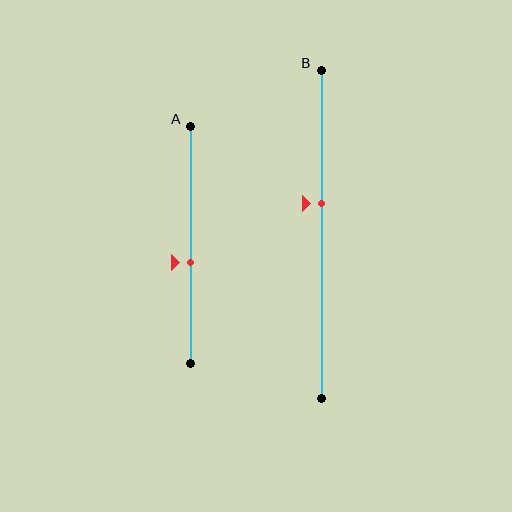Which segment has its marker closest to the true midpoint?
Segment A has its marker closest to the true midpoint.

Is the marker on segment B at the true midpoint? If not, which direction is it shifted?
No, the marker on segment B is shifted upward by about 10% of the segment length.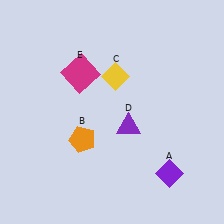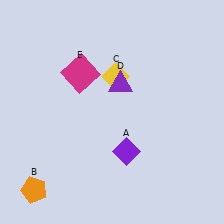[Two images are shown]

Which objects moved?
The objects that moved are: the purple diamond (A), the orange pentagon (B), the purple triangle (D).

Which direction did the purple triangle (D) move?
The purple triangle (D) moved up.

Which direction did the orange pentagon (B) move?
The orange pentagon (B) moved down.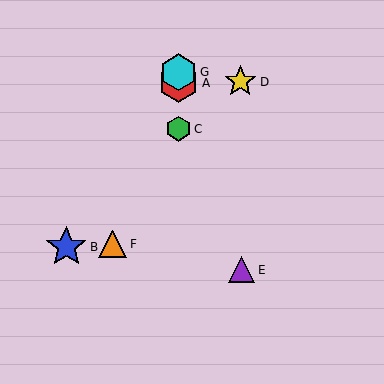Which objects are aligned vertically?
Objects A, C, G are aligned vertically.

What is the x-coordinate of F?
Object F is at x≈113.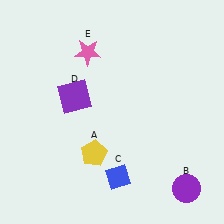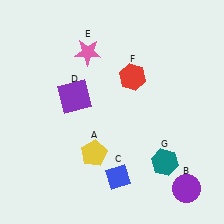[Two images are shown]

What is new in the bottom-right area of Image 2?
A teal hexagon (G) was added in the bottom-right area of Image 2.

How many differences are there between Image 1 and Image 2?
There are 2 differences between the two images.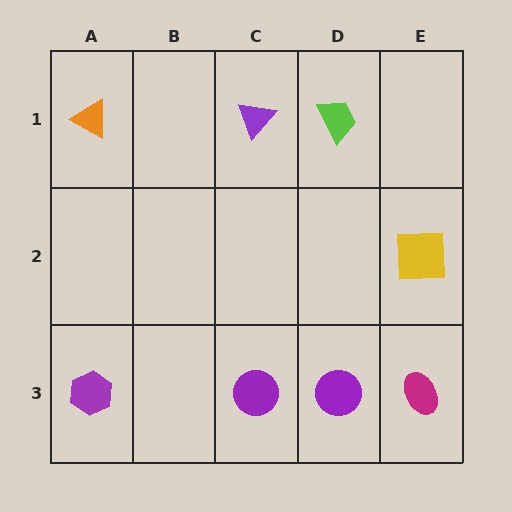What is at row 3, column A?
A purple hexagon.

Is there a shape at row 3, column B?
No, that cell is empty.